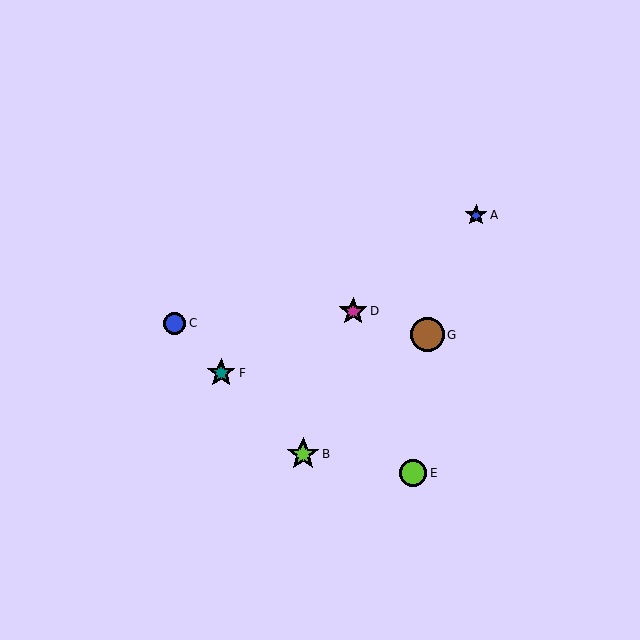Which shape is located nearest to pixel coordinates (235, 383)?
The teal star (labeled F) at (221, 373) is nearest to that location.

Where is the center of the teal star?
The center of the teal star is at (221, 373).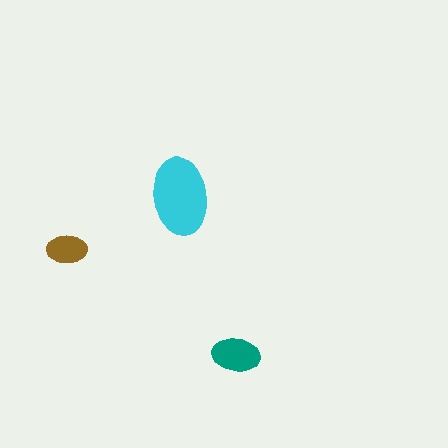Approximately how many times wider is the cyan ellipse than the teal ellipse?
About 1.5 times wider.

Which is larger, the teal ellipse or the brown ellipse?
The teal one.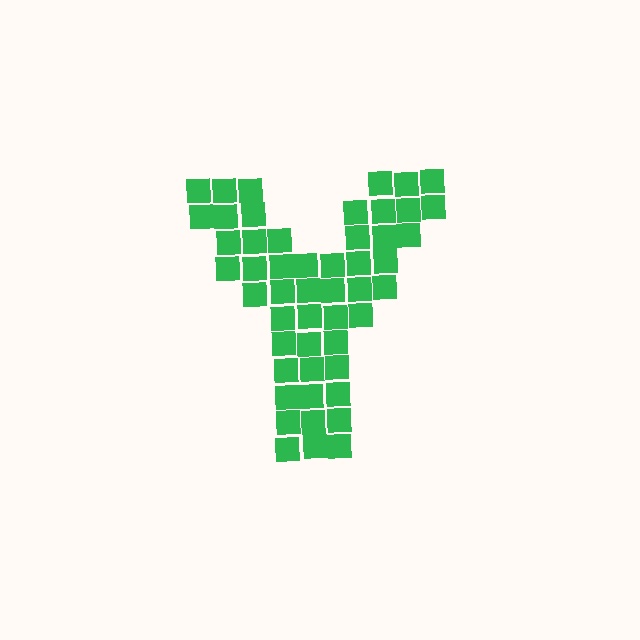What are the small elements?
The small elements are squares.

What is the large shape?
The large shape is the letter Y.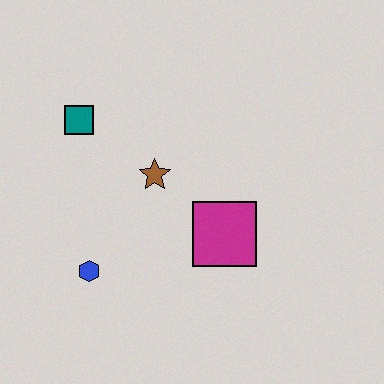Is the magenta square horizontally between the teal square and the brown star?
No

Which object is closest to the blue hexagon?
The brown star is closest to the blue hexagon.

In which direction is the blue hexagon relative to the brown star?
The blue hexagon is below the brown star.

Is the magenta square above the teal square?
No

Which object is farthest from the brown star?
The blue hexagon is farthest from the brown star.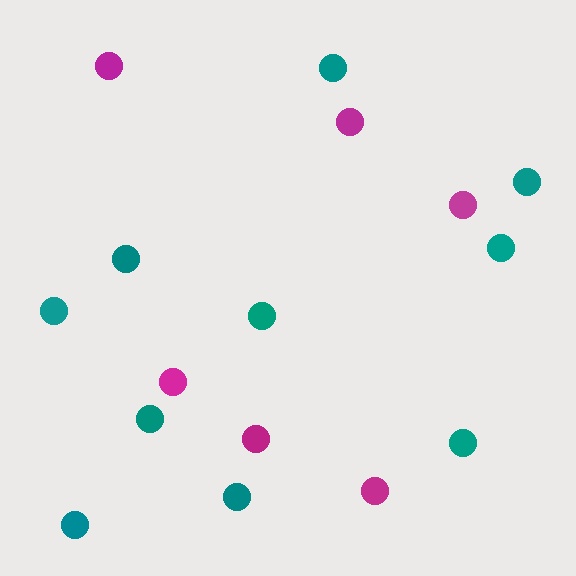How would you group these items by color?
There are 2 groups: one group of magenta circles (6) and one group of teal circles (10).